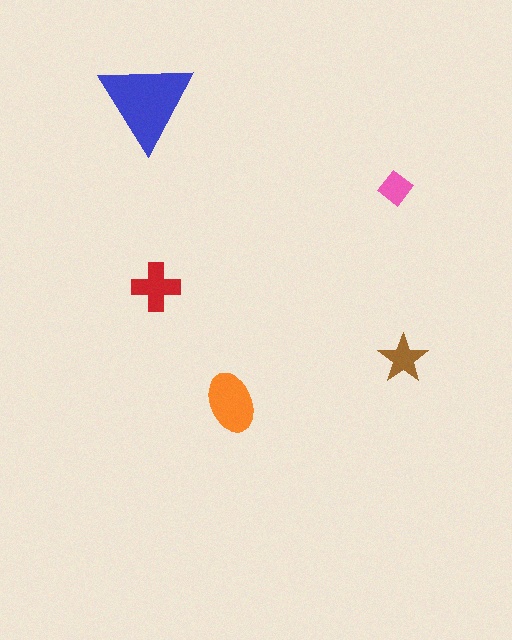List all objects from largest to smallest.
The blue triangle, the orange ellipse, the red cross, the brown star, the pink diamond.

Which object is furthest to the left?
The blue triangle is leftmost.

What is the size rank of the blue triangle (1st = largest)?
1st.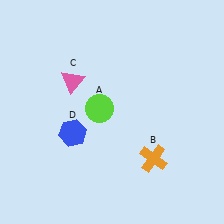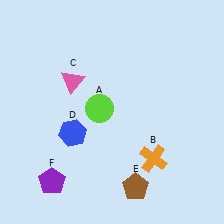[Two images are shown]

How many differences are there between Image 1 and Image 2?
There are 2 differences between the two images.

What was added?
A brown pentagon (E), a purple pentagon (F) were added in Image 2.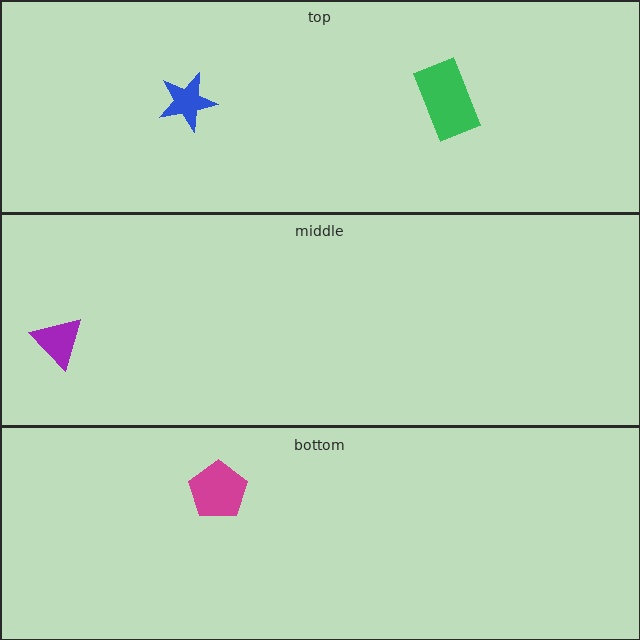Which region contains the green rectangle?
The top region.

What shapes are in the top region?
The blue star, the green rectangle.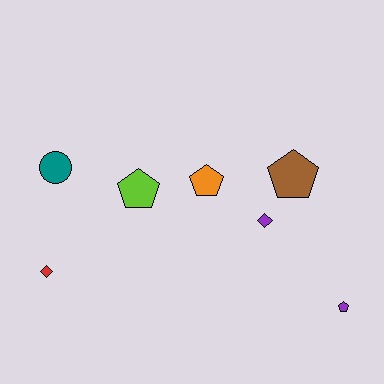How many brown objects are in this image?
There is 1 brown object.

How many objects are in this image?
There are 7 objects.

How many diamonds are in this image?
There are 2 diamonds.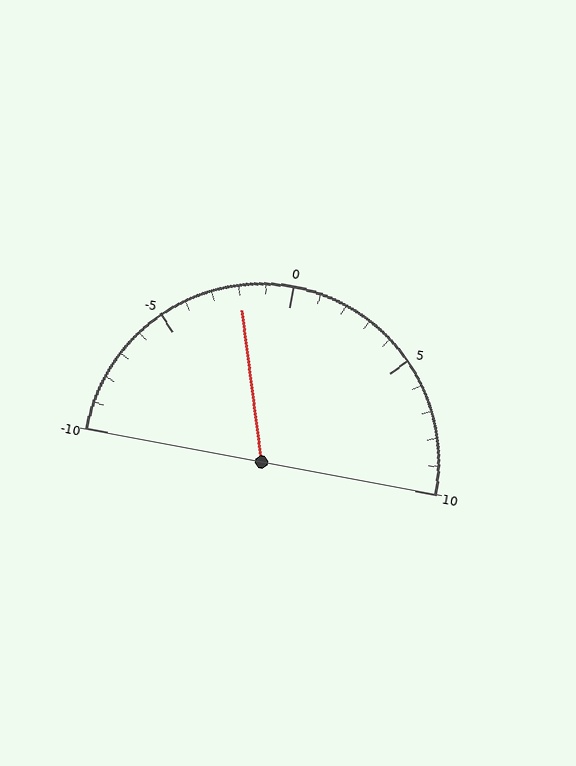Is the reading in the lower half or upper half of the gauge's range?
The reading is in the lower half of the range (-10 to 10).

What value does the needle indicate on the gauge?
The needle indicates approximately -2.